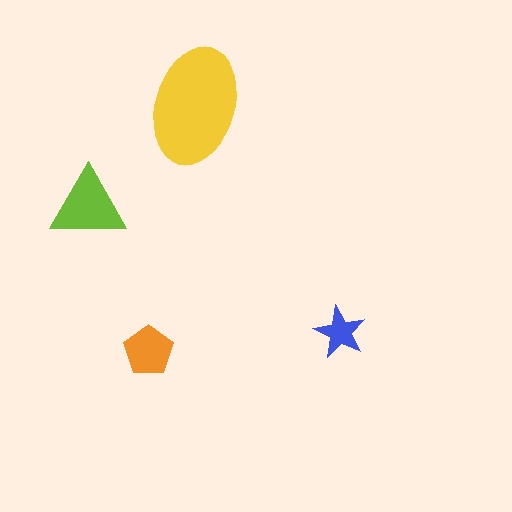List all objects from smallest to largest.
The blue star, the orange pentagon, the lime triangle, the yellow ellipse.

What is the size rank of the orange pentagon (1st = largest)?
3rd.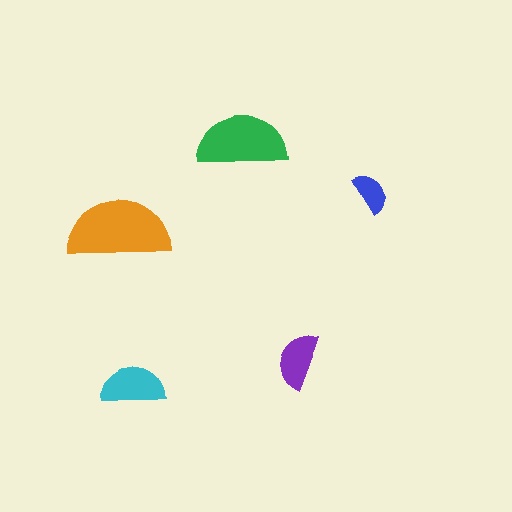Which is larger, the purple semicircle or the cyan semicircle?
The cyan one.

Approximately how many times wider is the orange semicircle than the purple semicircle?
About 2 times wider.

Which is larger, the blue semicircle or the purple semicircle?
The purple one.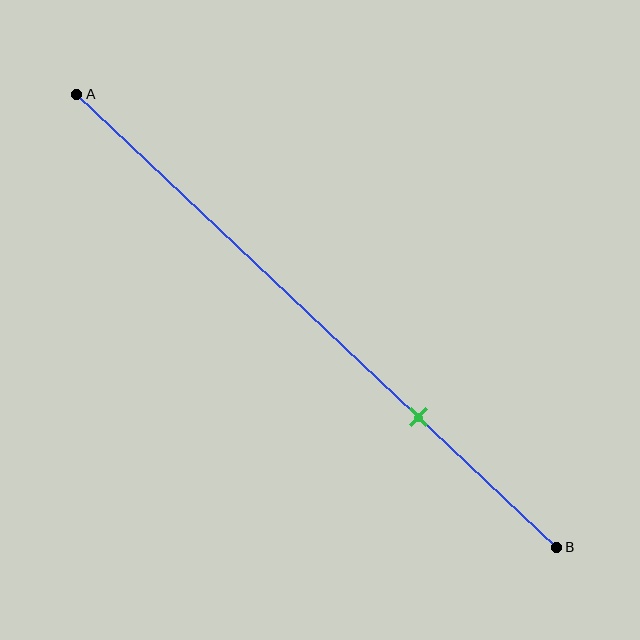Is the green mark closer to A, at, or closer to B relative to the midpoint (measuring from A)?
The green mark is closer to point B than the midpoint of segment AB.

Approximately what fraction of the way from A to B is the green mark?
The green mark is approximately 70% of the way from A to B.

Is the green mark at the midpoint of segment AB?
No, the mark is at about 70% from A, not at the 50% midpoint.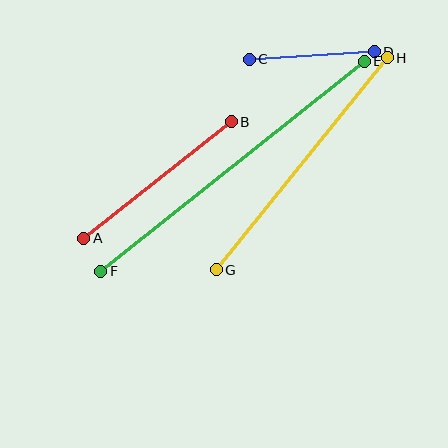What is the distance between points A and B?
The distance is approximately 188 pixels.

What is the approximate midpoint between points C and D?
The midpoint is at approximately (312, 55) pixels.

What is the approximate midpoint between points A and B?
The midpoint is at approximately (157, 180) pixels.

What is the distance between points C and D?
The distance is approximately 125 pixels.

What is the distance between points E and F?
The distance is approximately 337 pixels.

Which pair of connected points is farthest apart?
Points E and F are farthest apart.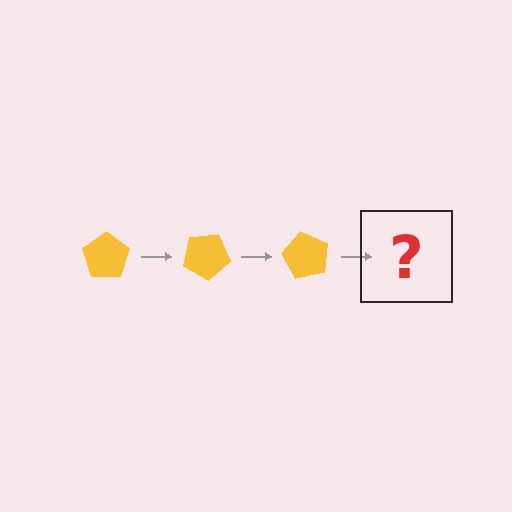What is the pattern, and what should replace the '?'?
The pattern is that the pentagon rotates 30 degrees each step. The '?' should be a yellow pentagon rotated 90 degrees.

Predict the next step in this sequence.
The next step is a yellow pentagon rotated 90 degrees.